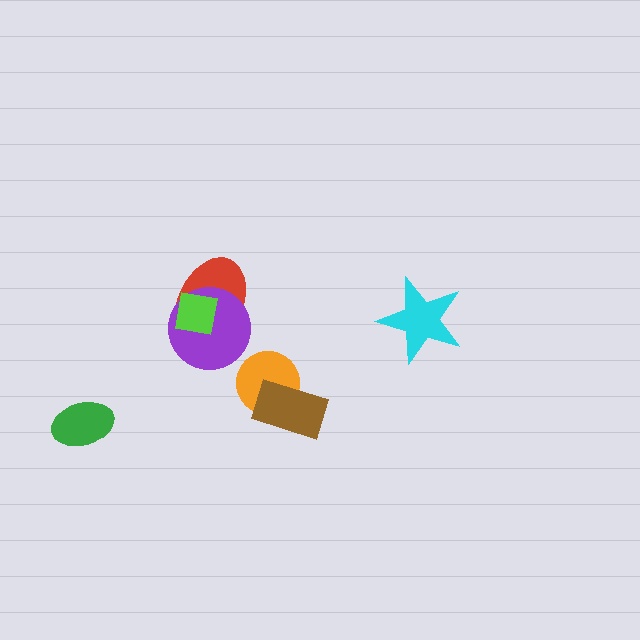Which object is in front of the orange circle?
The brown rectangle is in front of the orange circle.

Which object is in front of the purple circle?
The lime square is in front of the purple circle.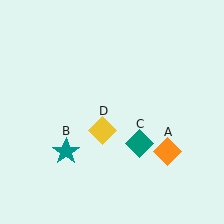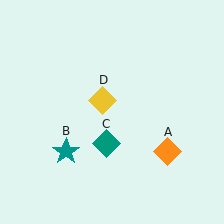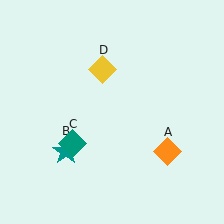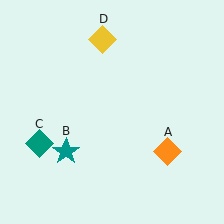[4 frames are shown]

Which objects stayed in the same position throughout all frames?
Orange diamond (object A) and teal star (object B) remained stationary.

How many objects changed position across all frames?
2 objects changed position: teal diamond (object C), yellow diamond (object D).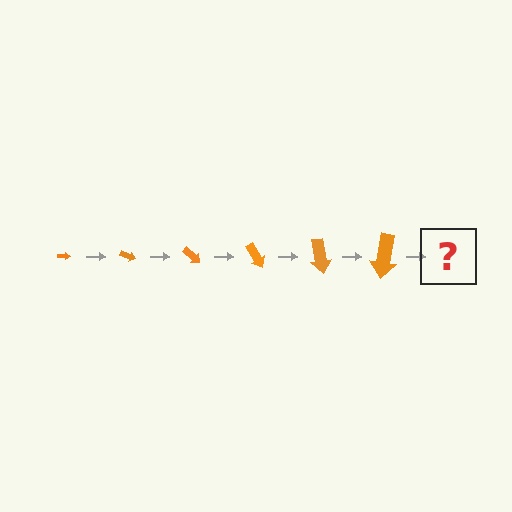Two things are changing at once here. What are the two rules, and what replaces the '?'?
The two rules are that the arrow grows larger each step and it rotates 20 degrees each step. The '?' should be an arrow, larger than the previous one and rotated 120 degrees from the start.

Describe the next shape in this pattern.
It should be an arrow, larger than the previous one and rotated 120 degrees from the start.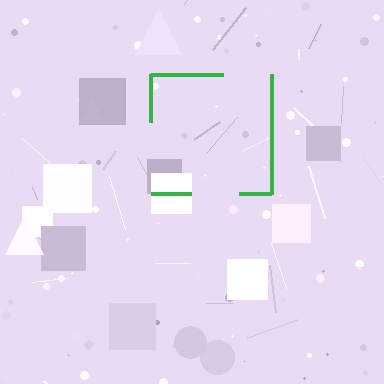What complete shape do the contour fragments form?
The contour fragments form a square.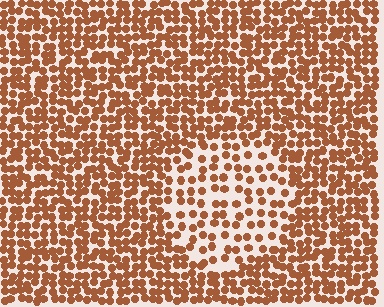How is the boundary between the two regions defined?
The boundary is defined by a change in element density (approximately 2.0x ratio). All elements are the same color, size, and shape.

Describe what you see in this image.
The image contains small brown elements arranged at two different densities. A circle-shaped region is visible where the elements are less densely packed than the surrounding area.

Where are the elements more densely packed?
The elements are more densely packed outside the circle boundary.